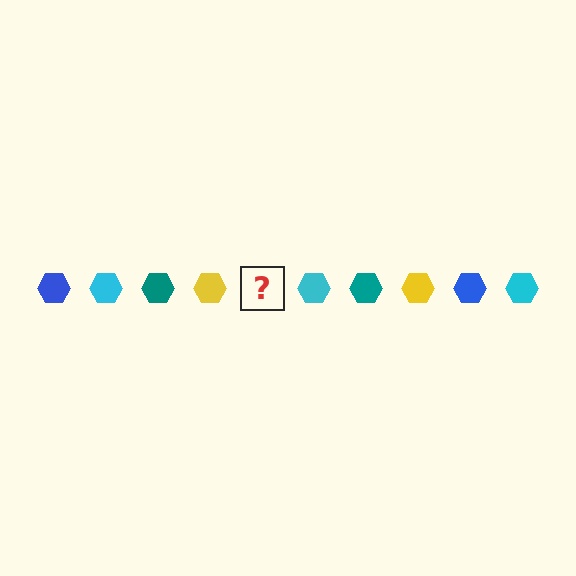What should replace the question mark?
The question mark should be replaced with a blue hexagon.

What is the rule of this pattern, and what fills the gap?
The rule is that the pattern cycles through blue, cyan, teal, yellow hexagons. The gap should be filled with a blue hexagon.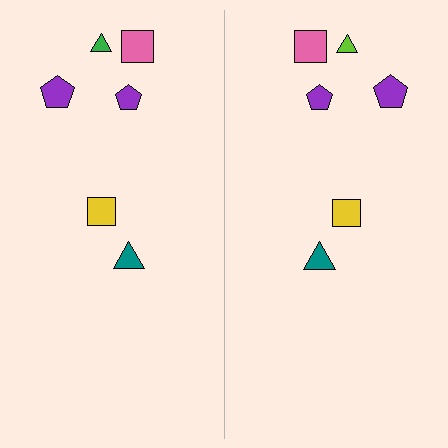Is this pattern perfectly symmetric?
No, the pattern is not perfectly symmetric. The lime triangle on the right side breaks the symmetry — its mirror counterpart is green.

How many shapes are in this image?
There are 12 shapes in this image.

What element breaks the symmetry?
The lime triangle on the right side breaks the symmetry — its mirror counterpart is green.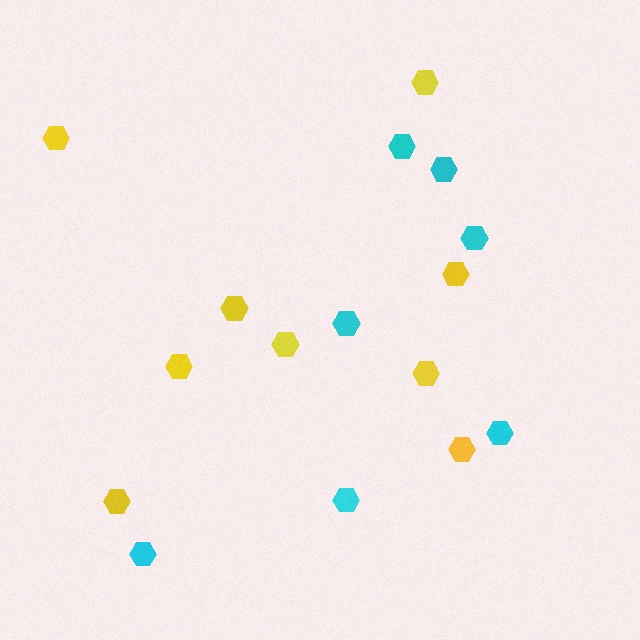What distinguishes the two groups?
There are 2 groups: one group of cyan hexagons (7) and one group of yellow hexagons (9).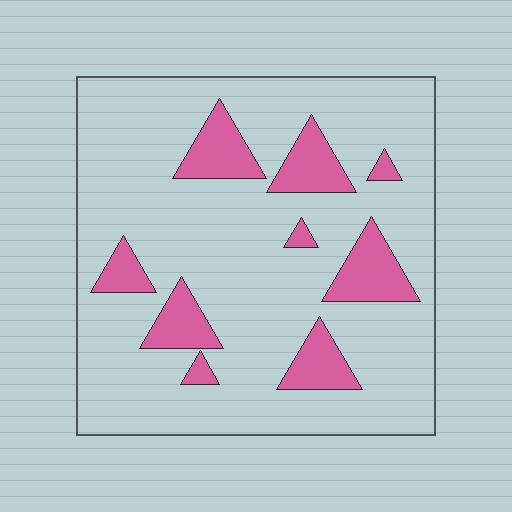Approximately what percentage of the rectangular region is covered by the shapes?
Approximately 15%.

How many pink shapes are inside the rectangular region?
9.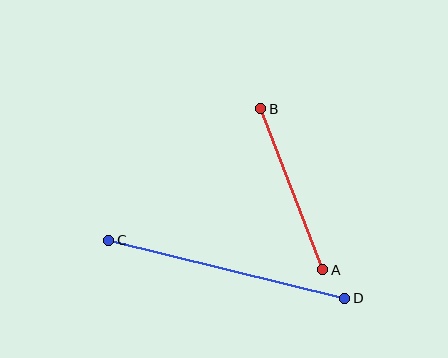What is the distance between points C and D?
The distance is approximately 243 pixels.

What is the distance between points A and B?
The distance is approximately 173 pixels.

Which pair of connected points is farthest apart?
Points C and D are farthest apart.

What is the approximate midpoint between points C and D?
The midpoint is at approximately (227, 269) pixels.